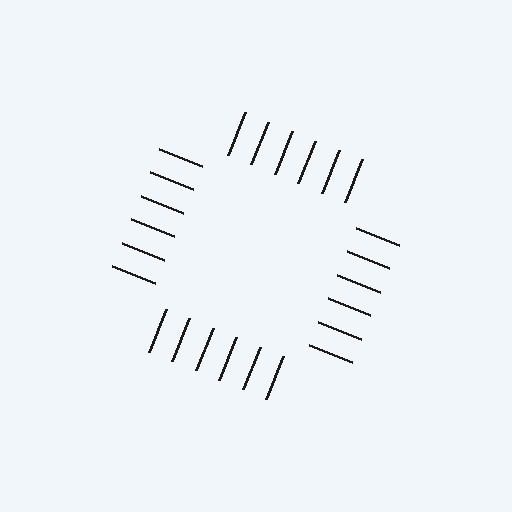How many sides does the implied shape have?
4 sides — the line-ends trace a square.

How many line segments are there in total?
24 — 6 along each of the 4 edges.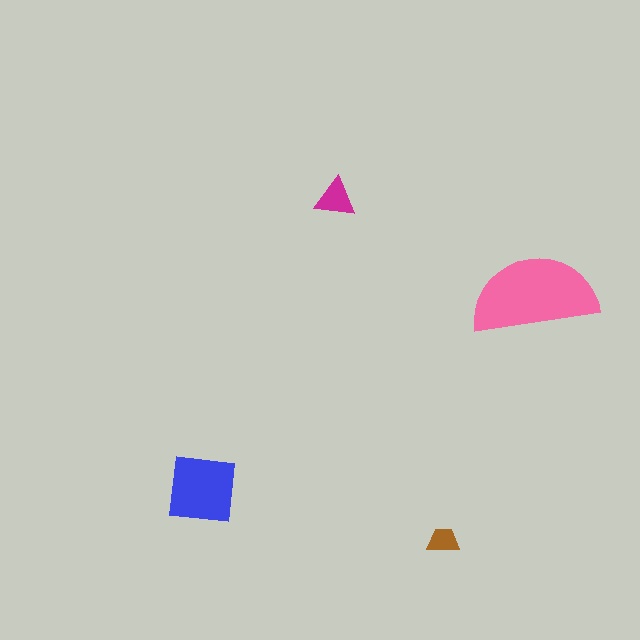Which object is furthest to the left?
The blue square is leftmost.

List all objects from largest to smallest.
The pink semicircle, the blue square, the magenta triangle, the brown trapezoid.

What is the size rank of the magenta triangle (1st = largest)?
3rd.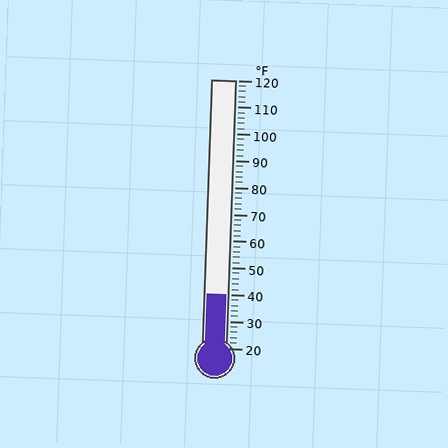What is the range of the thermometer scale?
The thermometer scale ranges from 20°F to 120°F.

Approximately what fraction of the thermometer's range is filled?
The thermometer is filled to approximately 20% of its range.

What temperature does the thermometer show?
The thermometer shows approximately 40°F.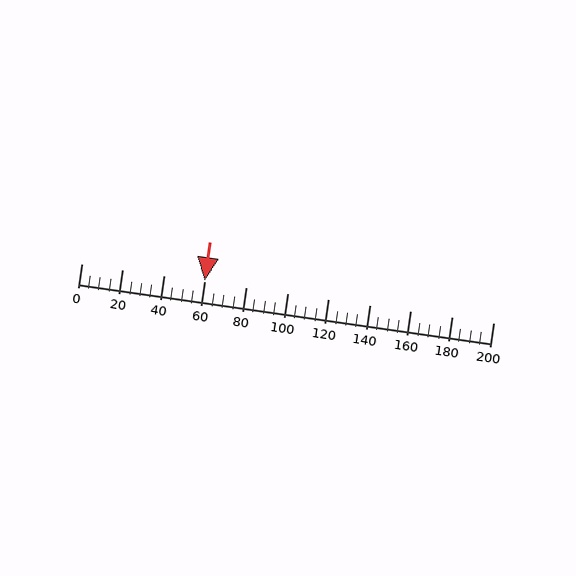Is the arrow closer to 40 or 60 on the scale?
The arrow is closer to 60.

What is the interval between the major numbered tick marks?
The major tick marks are spaced 20 units apart.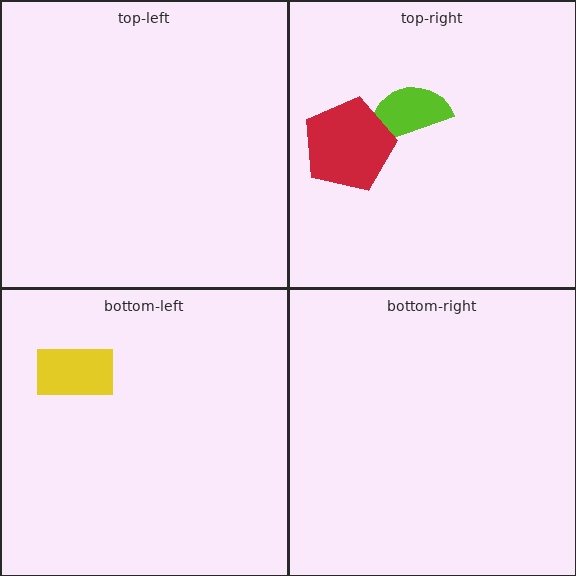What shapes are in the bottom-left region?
The yellow rectangle.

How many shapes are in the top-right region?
2.